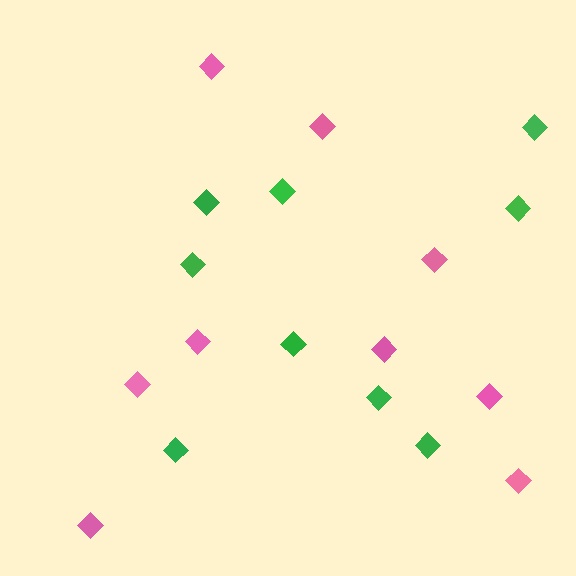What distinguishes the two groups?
There are 2 groups: one group of green diamonds (9) and one group of pink diamonds (9).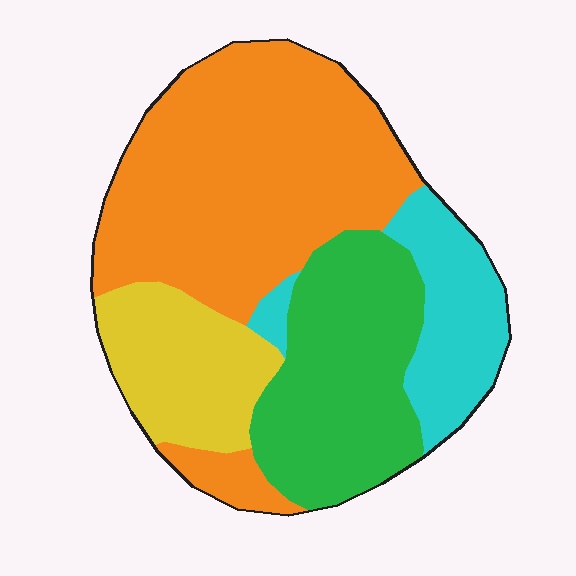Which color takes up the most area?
Orange, at roughly 45%.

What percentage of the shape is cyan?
Cyan covers roughly 15% of the shape.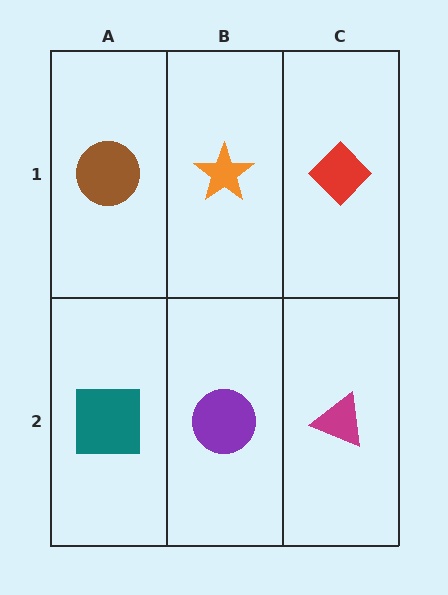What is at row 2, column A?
A teal square.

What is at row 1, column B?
An orange star.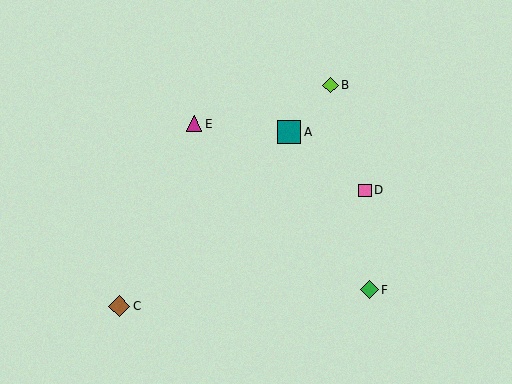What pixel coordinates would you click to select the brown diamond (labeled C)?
Click at (119, 306) to select the brown diamond C.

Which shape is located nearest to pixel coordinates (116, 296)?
The brown diamond (labeled C) at (119, 306) is nearest to that location.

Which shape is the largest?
The teal square (labeled A) is the largest.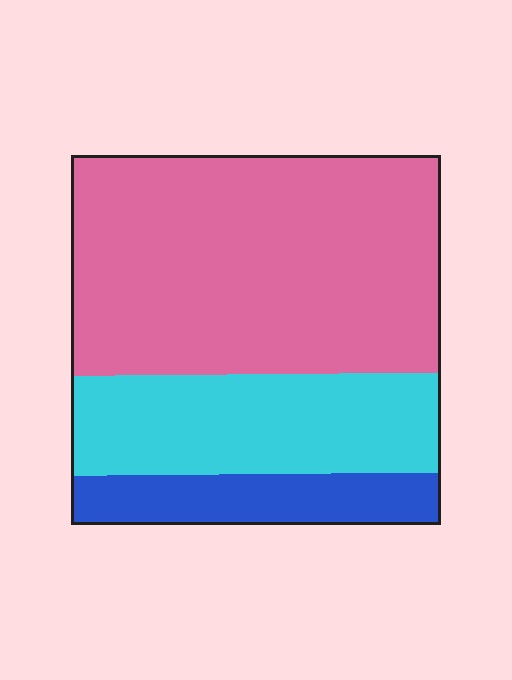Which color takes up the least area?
Blue, at roughly 15%.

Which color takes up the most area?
Pink, at roughly 60%.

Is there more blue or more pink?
Pink.